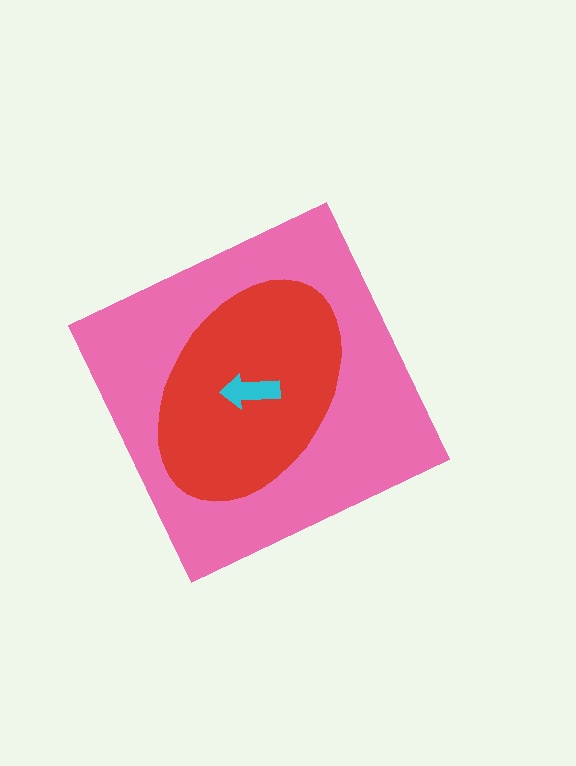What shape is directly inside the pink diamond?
The red ellipse.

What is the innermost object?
The cyan arrow.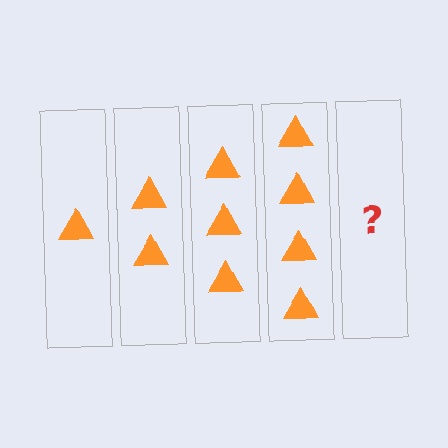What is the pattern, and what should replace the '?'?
The pattern is that each step adds one more triangle. The '?' should be 5 triangles.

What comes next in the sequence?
The next element should be 5 triangles.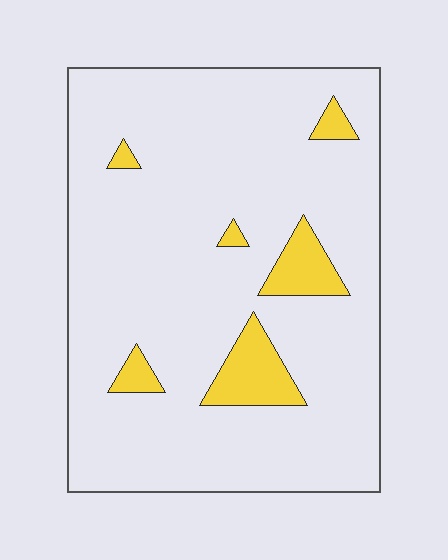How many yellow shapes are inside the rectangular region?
6.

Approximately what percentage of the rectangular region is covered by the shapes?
Approximately 10%.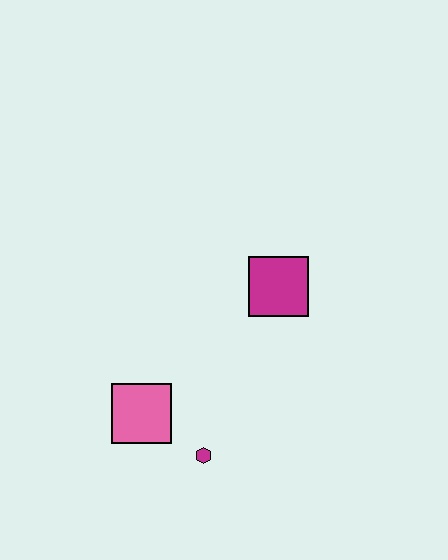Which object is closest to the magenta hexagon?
The pink square is closest to the magenta hexagon.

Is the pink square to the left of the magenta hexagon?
Yes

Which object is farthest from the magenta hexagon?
The magenta square is farthest from the magenta hexagon.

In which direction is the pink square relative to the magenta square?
The pink square is to the left of the magenta square.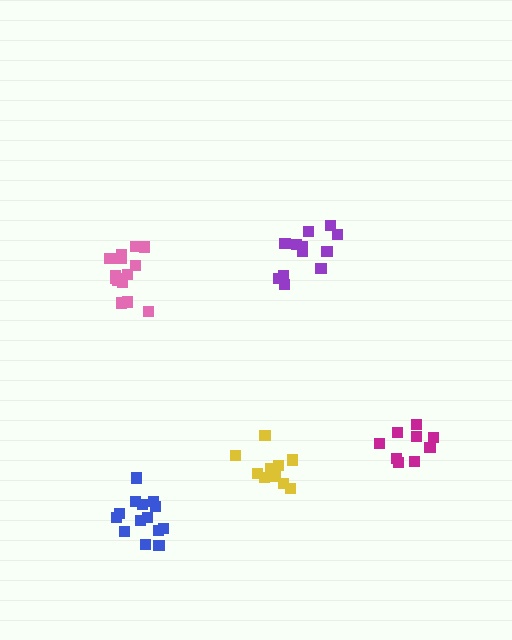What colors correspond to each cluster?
The clusters are colored: yellow, purple, blue, pink, magenta.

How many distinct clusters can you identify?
There are 5 distinct clusters.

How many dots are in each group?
Group 1: 10 dots, Group 2: 12 dots, Group 3: 14 dots, Group 4: 14 dots, Group 5: 9 dots (59 total).